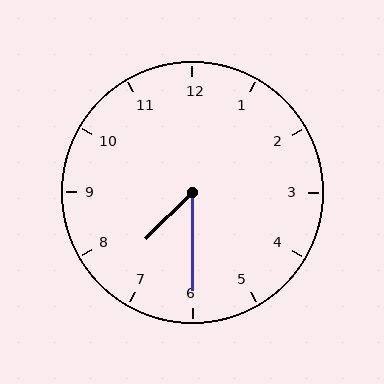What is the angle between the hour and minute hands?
Approximately 45 degrees.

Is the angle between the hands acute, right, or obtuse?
It is acute.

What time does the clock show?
7:30.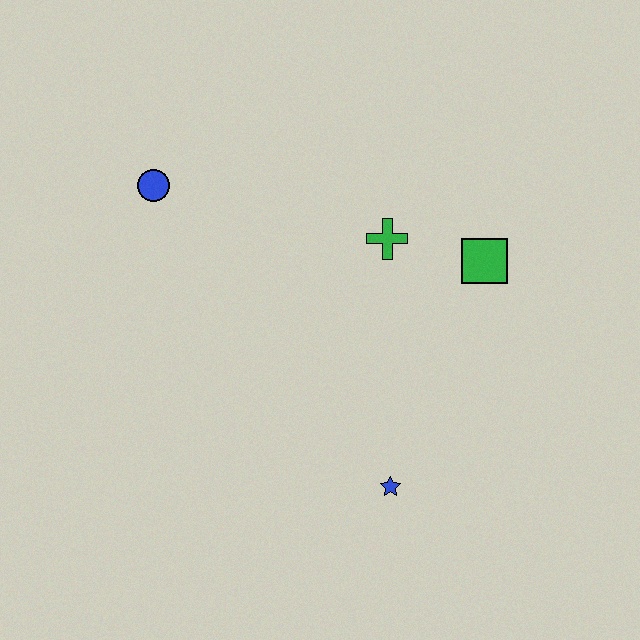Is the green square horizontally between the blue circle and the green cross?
No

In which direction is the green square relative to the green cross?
The green square is to the right of the green cross.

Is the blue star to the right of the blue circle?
Yes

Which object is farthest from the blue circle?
The blue star is farthest from the blue circle.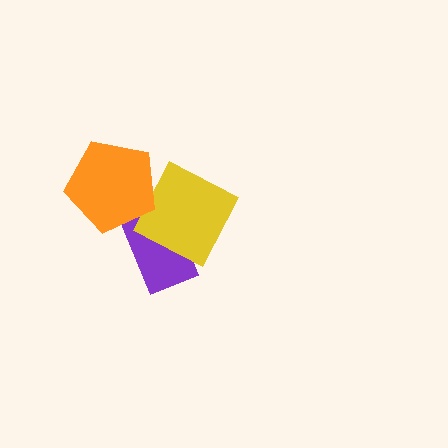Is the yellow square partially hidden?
No, no other shape covers it.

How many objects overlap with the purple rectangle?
2 objects overlap with the purple rectangle.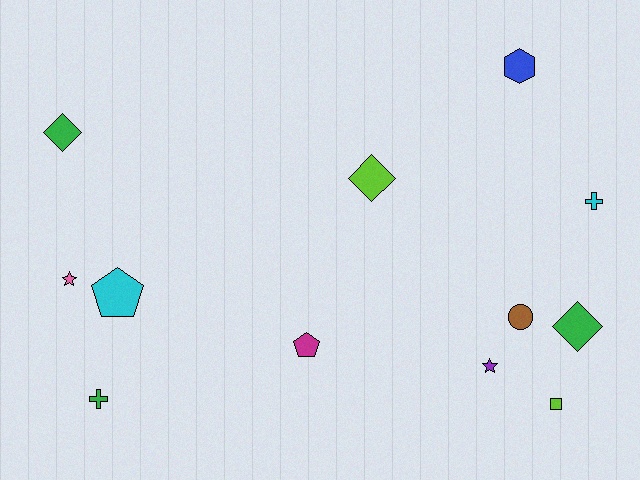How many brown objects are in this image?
There is 1 brown object.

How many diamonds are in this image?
There are 3 diamonds.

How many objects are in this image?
There are 12 objects.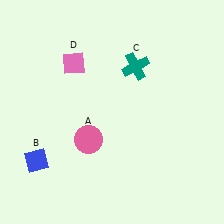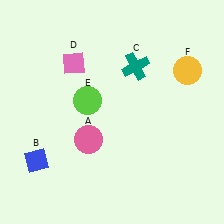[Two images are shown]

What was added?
A lime circle (E), a yellow circle (F) were added in Image 2.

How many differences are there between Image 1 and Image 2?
There are 2 differences between the two images.